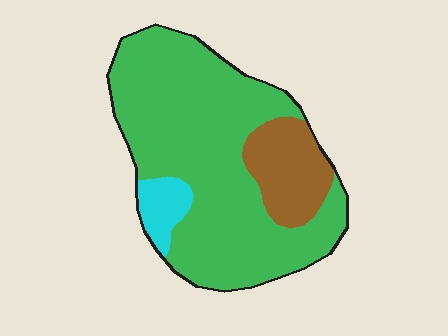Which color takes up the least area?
Cyan, at roughly 5%.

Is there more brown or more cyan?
Brown.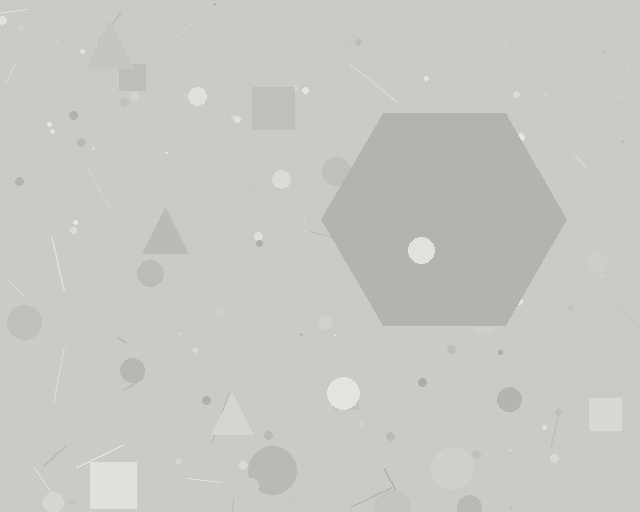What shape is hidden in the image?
A hexagon is hidden in the image.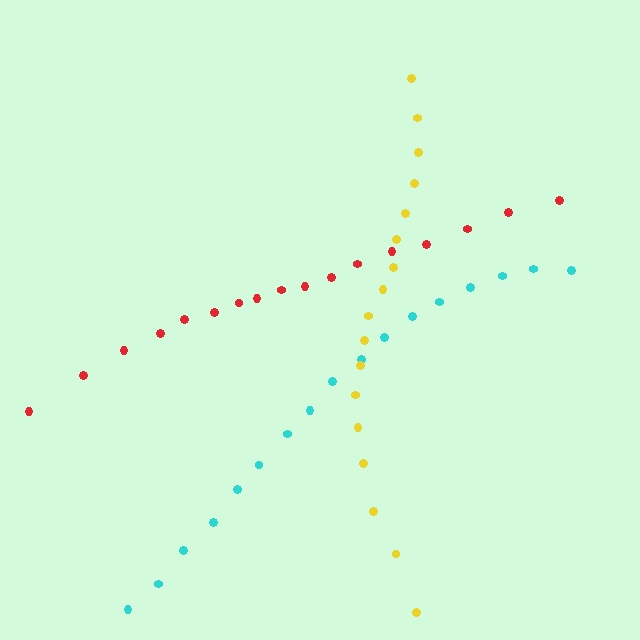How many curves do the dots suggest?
There are 3 distinct paths.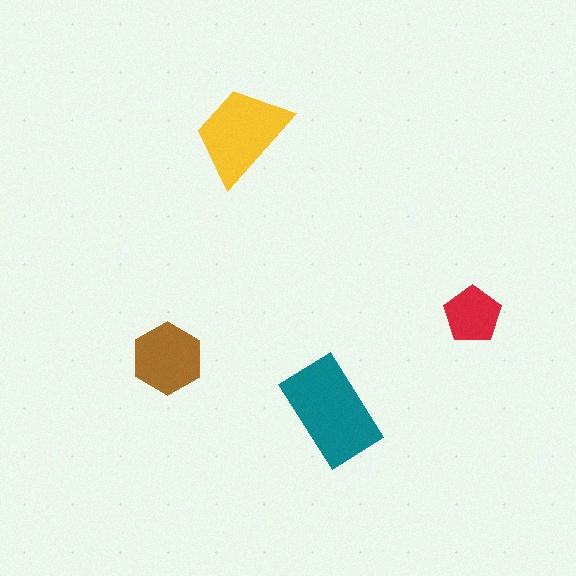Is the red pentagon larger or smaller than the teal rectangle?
Smaller.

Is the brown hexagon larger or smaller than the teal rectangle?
Smaller.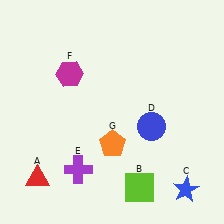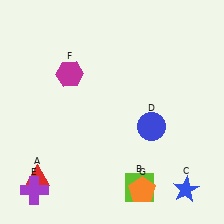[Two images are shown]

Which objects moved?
The objects that moved are: the purple cross (E), the orange pentagon (G).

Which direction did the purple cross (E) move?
The purple cross (E) moved left.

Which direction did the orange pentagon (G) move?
The orange pentagon (G) moved down.